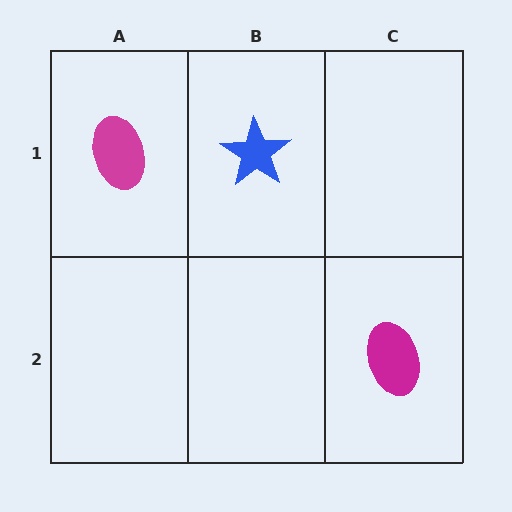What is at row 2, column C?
A magenta ellipse.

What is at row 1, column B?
A blue star.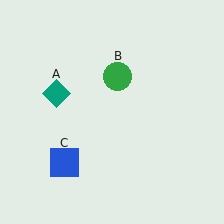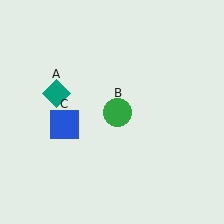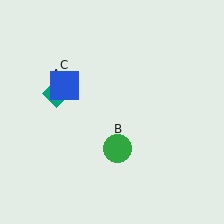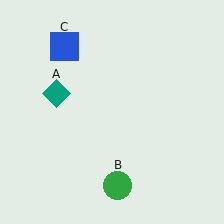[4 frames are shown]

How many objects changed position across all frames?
2 objects changed position: green circle (object B), blue square (object C).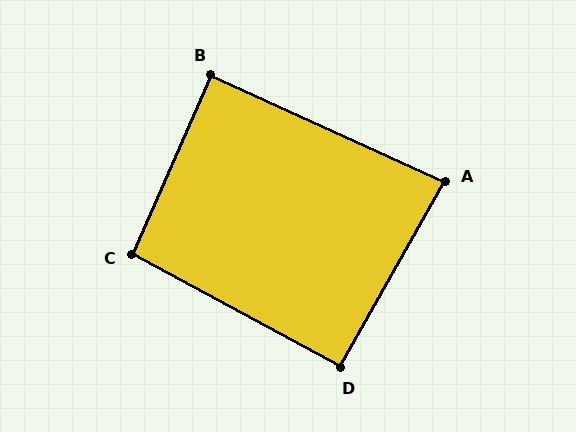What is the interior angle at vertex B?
Approximately 89 degrees (approximately right).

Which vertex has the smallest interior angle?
A, at approximately 85 degrees.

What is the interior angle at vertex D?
Approximately 91 degrees (approximately right).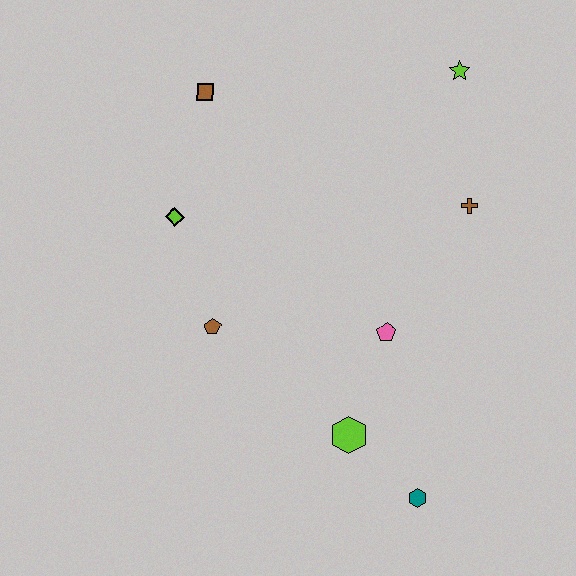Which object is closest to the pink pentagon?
The lime hexagon is closest to the pink pentagon.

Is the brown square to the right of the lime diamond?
Yes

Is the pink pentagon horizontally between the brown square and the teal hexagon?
Yes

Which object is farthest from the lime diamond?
The teal hexagon is farthest from the lime diamond.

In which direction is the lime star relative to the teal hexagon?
The lime star is above the teal hexagon.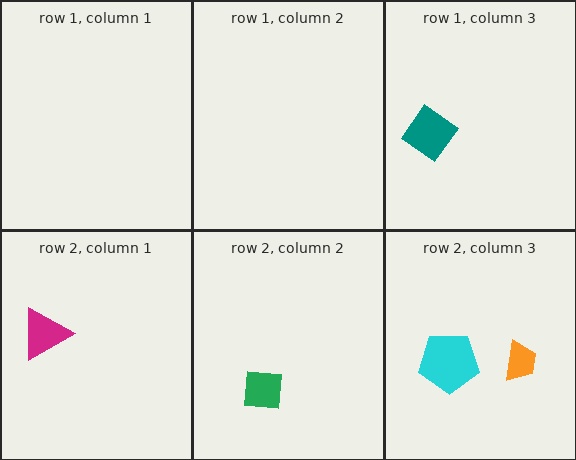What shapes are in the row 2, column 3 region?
The cyan pentagon, the orange trapezoid.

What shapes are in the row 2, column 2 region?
The green square.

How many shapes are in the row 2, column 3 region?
2.